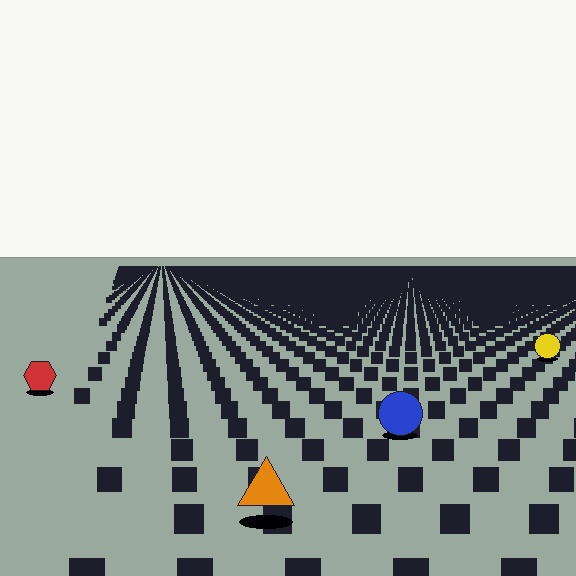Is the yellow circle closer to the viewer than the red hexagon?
No. The red hexagon is closer — you can tell from the texture gradient: the ground texture is coarser near it.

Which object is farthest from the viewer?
The yellow circle is farthest from the viewer. It appears smaller and the ground texture around it is denser.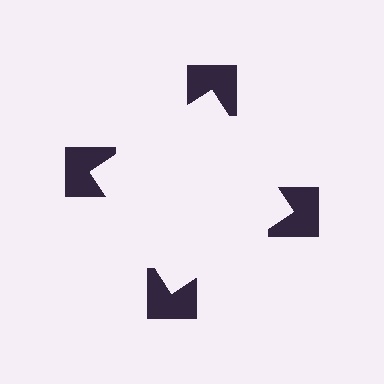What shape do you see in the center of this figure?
An illusory square — its edges are inferred from the aligned wedge cuts in the notched squares, not physically drawn.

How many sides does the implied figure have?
4 sides.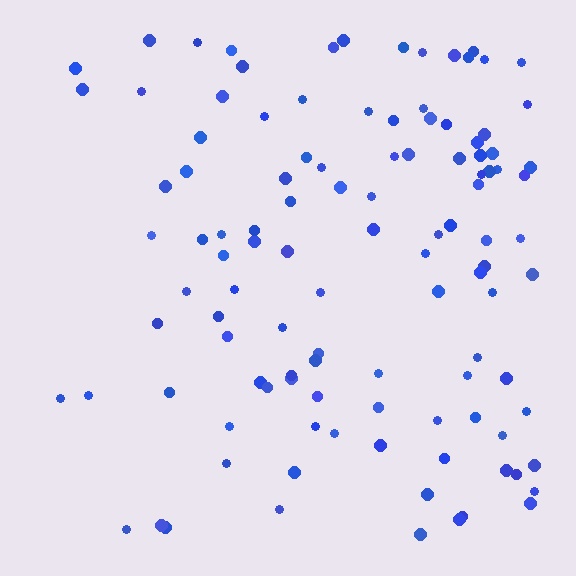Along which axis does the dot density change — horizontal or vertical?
Horizontal.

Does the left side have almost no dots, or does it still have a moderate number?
Still a moderate number, just noticeably fewer than the right.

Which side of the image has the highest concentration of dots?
The right.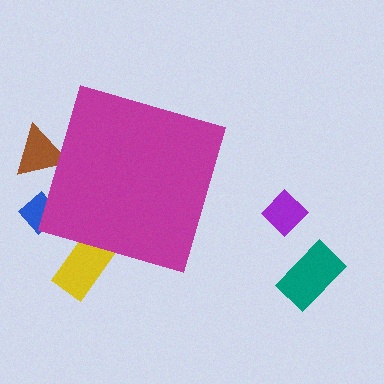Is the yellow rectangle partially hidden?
Yes, the yellow rectangle is partially hidden behind the magenta diamond.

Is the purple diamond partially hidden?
No, the purple diamond is fully visible.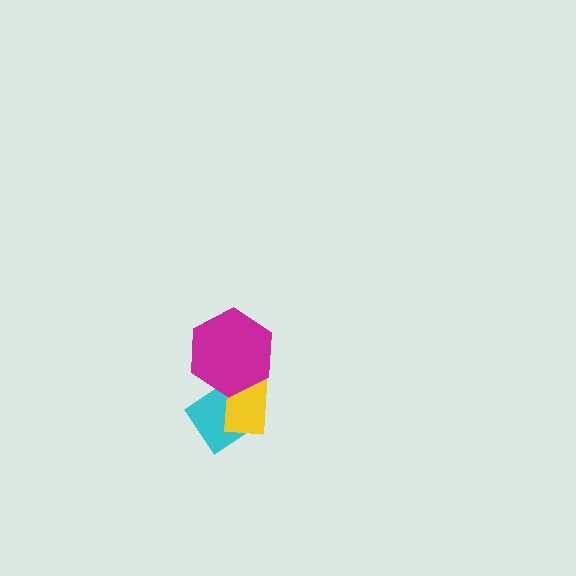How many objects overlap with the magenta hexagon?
2 objects overlap with the magenta hexagon.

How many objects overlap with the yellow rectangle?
2 objects overlap with the yellow rectangle.